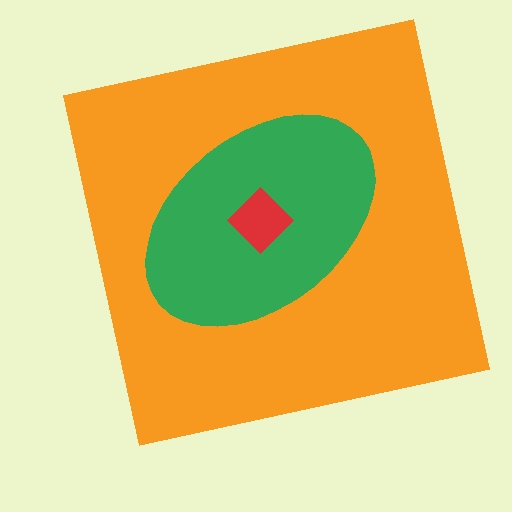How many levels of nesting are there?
3.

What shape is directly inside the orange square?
The green ellipse.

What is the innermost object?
The red diamond.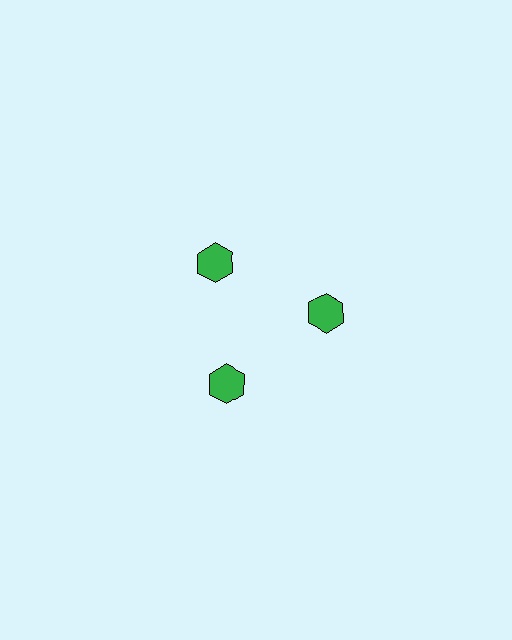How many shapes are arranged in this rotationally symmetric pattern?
There are 3 shapes, arranged in 3 groups of 1.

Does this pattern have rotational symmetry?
Yes, this pattern has 3-fold rotational symmetry. It looks the same after rotating 120 degrees around the center.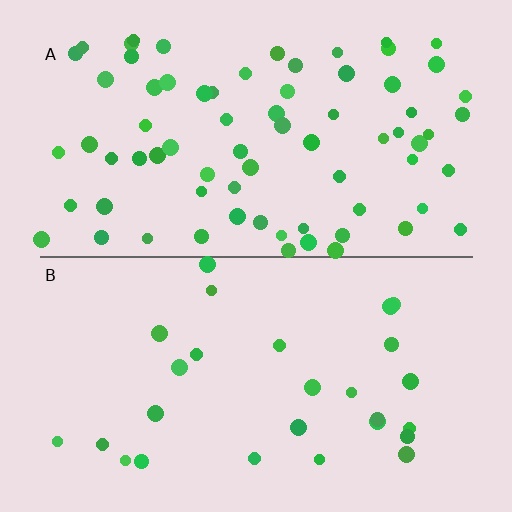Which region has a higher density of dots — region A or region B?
A (the top).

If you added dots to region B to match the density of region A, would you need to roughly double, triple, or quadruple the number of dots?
Approximately triple.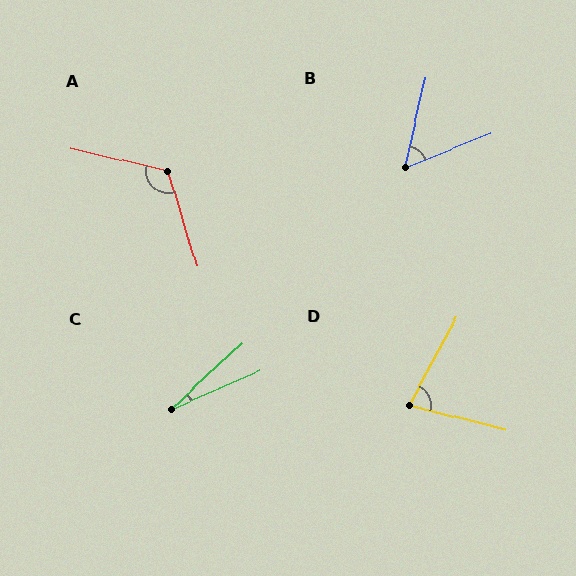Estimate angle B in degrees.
Approximately 55 degrees.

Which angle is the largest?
A, at approximately 120 degrees.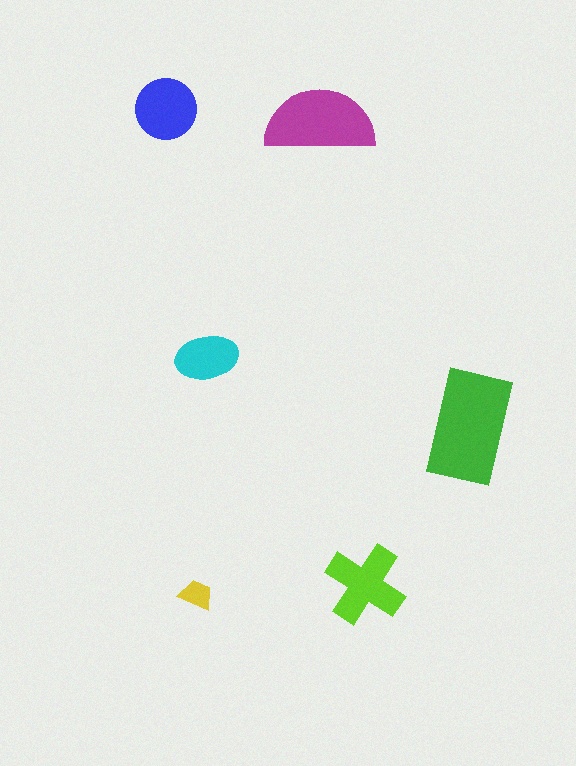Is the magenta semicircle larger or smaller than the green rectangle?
Smaller.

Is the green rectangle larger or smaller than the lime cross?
Larger.